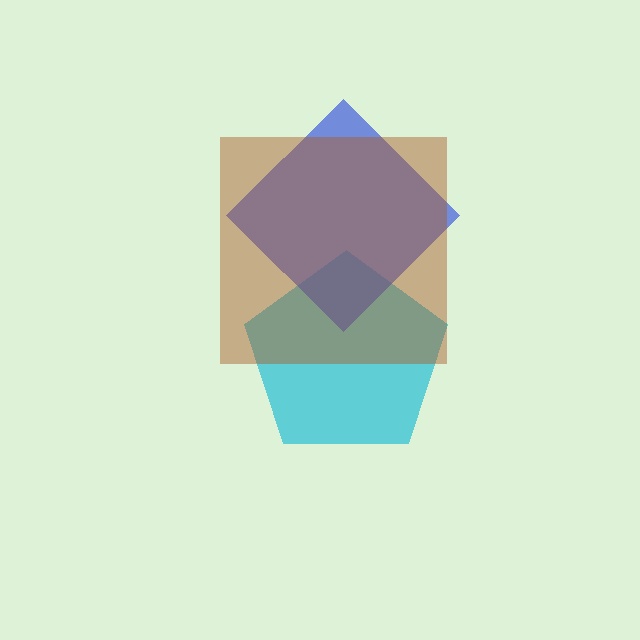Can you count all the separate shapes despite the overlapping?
Yes, there are 3 separate shapes.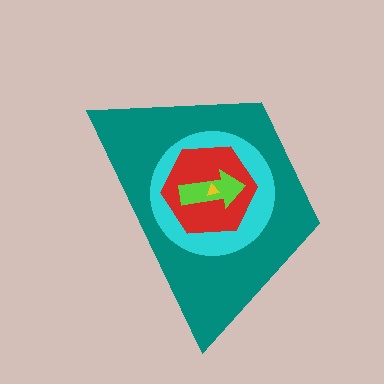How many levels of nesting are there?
5.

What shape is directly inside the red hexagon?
The lime arrow.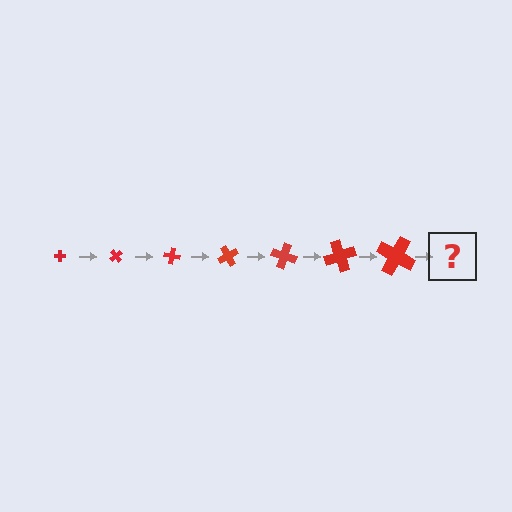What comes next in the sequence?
The next element should be a cross, larger than the previous one and rotated 350 degrees from the start.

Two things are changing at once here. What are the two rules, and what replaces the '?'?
The two rules are that the cross grows larger each step and it rotates 50 degrees each step. The '?' should be a cross, larger than the previous one and rotated 350 degrees from the start.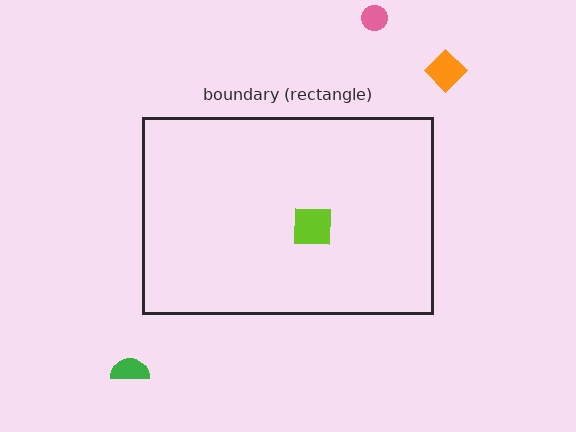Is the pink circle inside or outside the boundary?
Outside.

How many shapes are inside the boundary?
1 inside, 3 outside.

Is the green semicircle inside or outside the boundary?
Outside.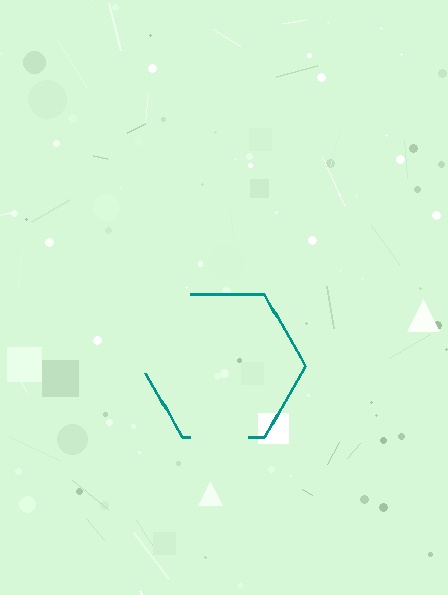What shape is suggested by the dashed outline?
The dashed outline suggests a hexagon.